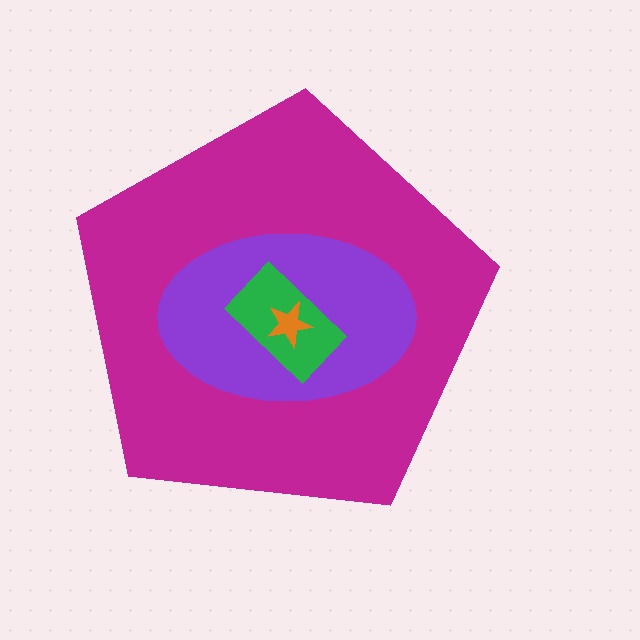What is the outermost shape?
The magenta pentagon.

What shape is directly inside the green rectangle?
The orange star.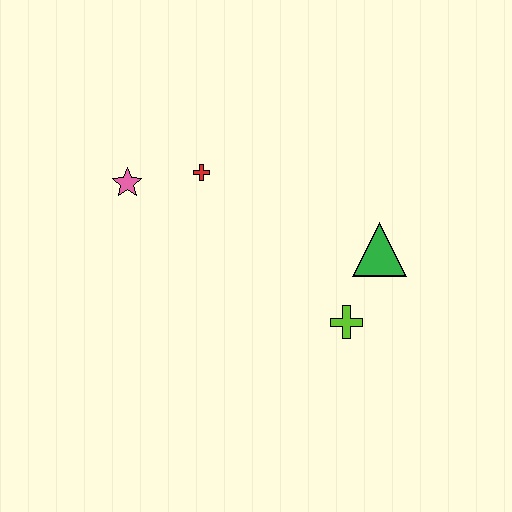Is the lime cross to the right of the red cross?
Yes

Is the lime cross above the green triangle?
No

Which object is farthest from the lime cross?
The pink star is farthest from the lime cross.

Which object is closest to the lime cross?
The green triangle is closest to the lime cross.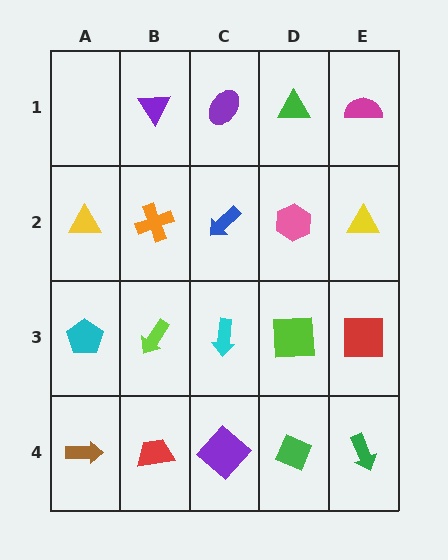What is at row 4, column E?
A green arrow.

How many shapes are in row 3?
5 shapes.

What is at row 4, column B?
A red trapezoid.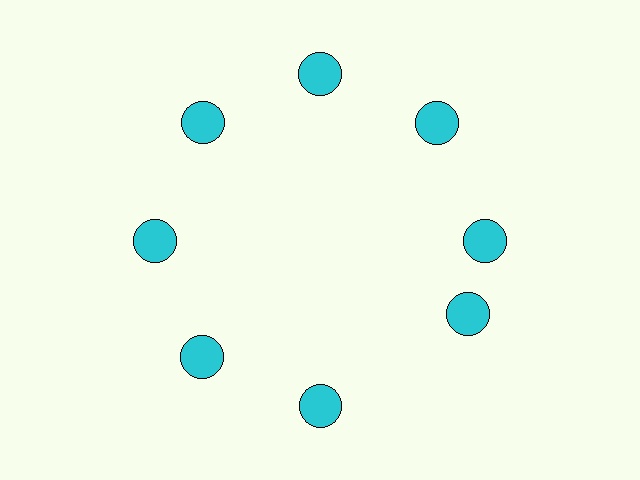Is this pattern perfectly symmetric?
No. The 8 cyan circles are arranged in a ring, but one element near the 4 o'clock position is rotated out of alignment along the ring, breaking the 8-fold rotational symmetry.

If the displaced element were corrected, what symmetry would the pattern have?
It would have 8-fold rotational symmetry — the pattern would map onto itself every 45 degrees.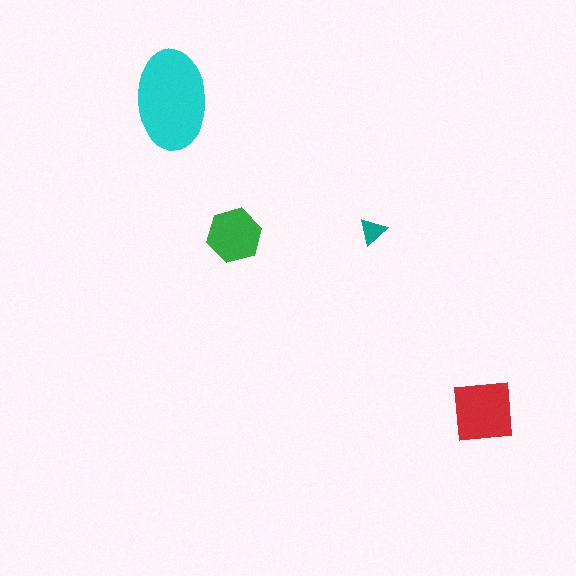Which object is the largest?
The cyan ellipse.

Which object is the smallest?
The teal triangle.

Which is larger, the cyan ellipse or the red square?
The cyan ellipse.